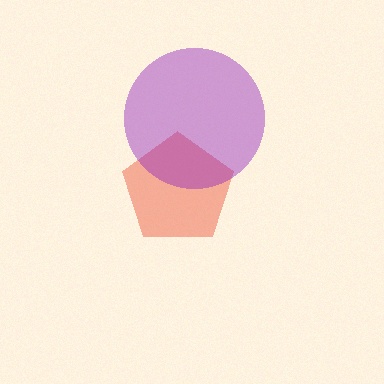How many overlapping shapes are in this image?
There are 2 overlapping shapes in the image.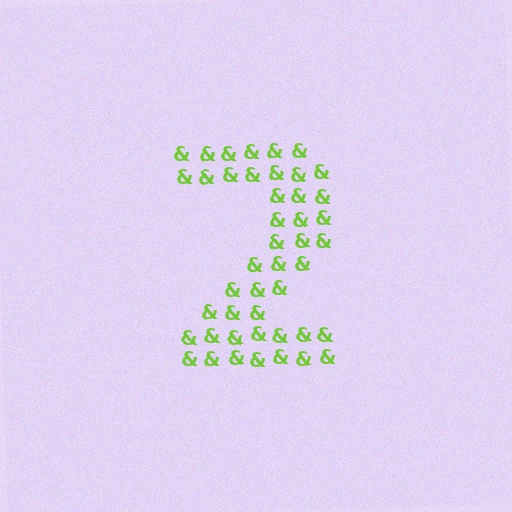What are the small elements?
The small elements are ampersands.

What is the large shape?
The large shape is the digit 2.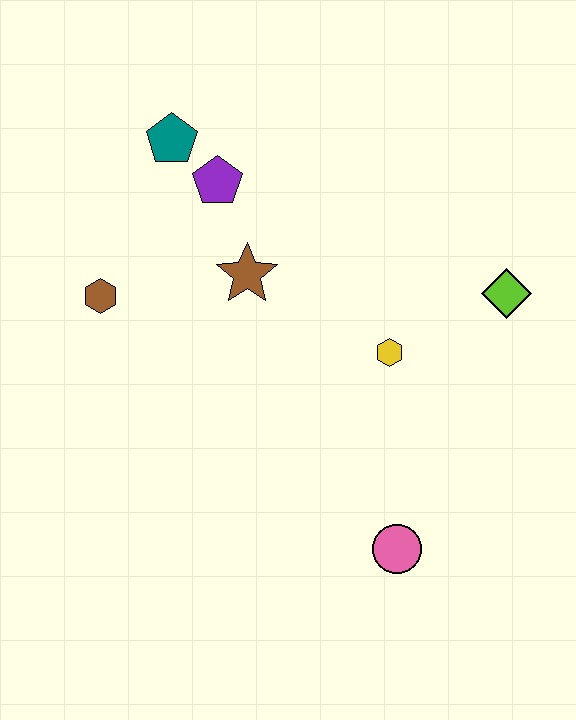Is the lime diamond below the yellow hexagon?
No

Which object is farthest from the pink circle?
The teal pentagon is farthest from the pink circle.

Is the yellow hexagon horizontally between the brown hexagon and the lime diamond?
Yes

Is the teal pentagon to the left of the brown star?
Yes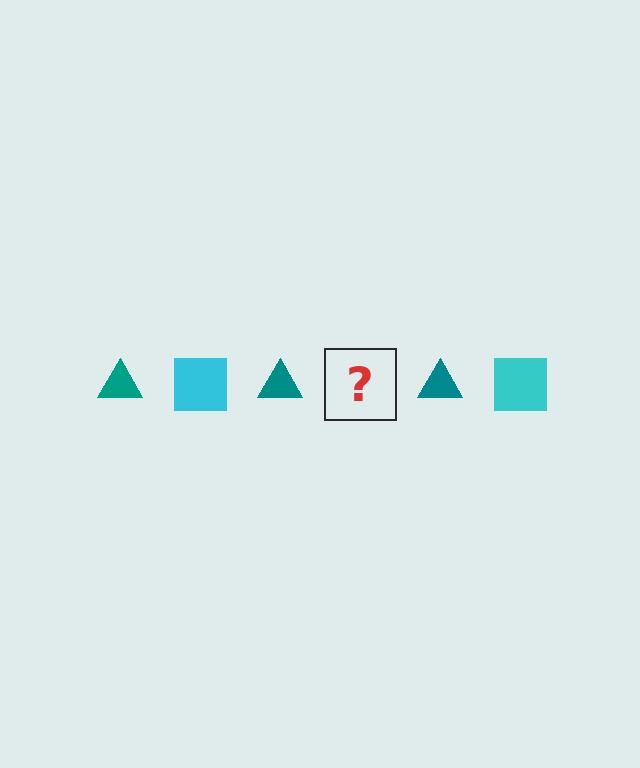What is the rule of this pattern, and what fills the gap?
The rule is that the pattern alternates between teal triangle and cyan square. The gap should be filled with a cyan square.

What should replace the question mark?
The question mark should be replaced with a cyan square.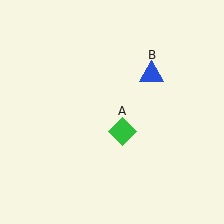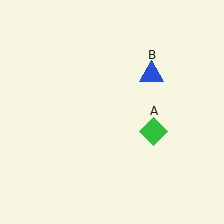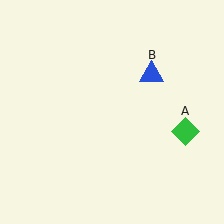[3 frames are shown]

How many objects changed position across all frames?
1 object changed position: green diamond (object A).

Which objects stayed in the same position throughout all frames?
Blue triangle (object B) remained stationary.